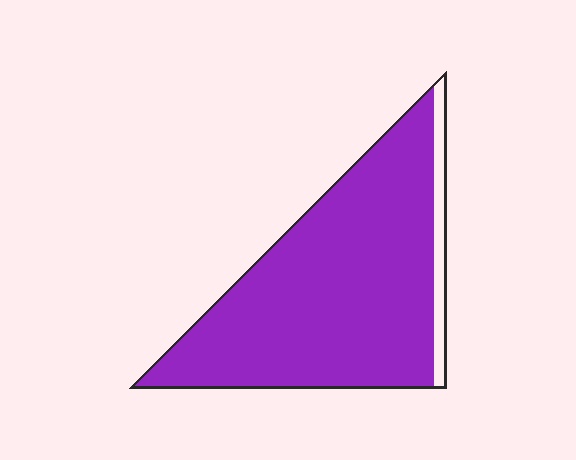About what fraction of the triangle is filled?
About nine tenths (9/10).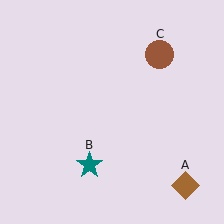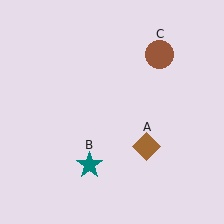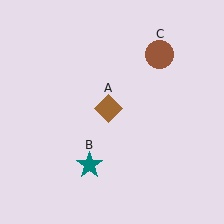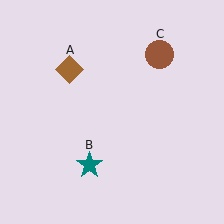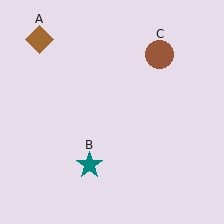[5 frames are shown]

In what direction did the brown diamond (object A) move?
The brown diamond (object A) moved up and to the left.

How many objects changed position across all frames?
1 object changed position: brown diamond (object A).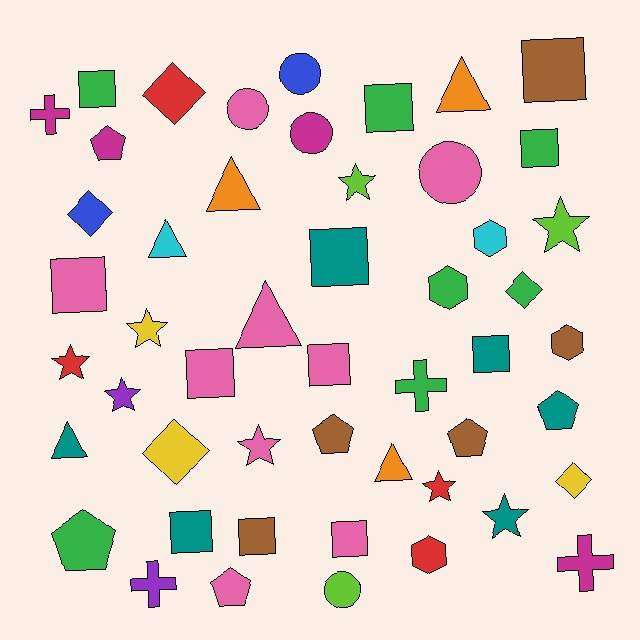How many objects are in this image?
There are 50 objects.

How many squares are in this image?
There are 12 squares.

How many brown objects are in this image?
There are 5 brown objects.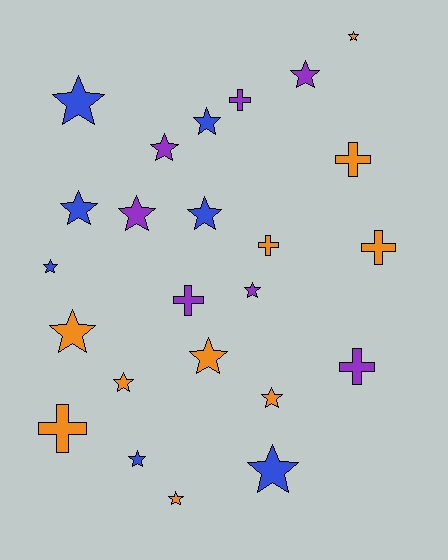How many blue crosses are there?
There are no blue crosses.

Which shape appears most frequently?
Star, with 17 objects.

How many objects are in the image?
There are 24 objects.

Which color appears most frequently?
Orange, with 10 objects.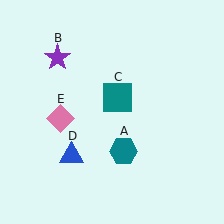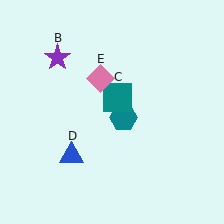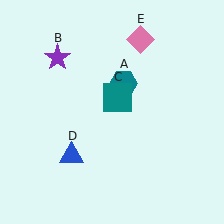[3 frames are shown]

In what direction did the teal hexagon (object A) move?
The teal hexagon (object A) moved up.